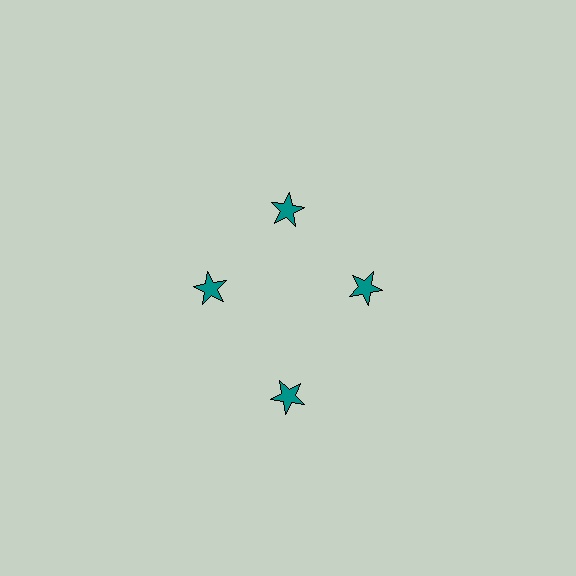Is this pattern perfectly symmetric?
No. The 4 teal stars are arranged in a ring, but one element near the 6 o'clock position is pushed outward from the center, breaking the 4-fold rotational symmetry.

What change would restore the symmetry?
The symmetry would be restored by moving it inward, back onto the ring so that all 4 stars sit at equal angles and equal distance from the center.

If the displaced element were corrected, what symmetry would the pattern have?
It would have 4-fold rotational symmetry — the pattern would map onto itself every 90 degrees.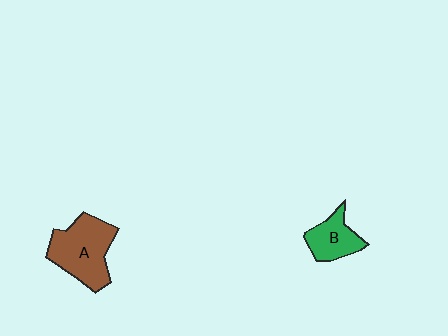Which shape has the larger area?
Shape A (brown).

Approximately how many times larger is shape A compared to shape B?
Approximately 1.8 times.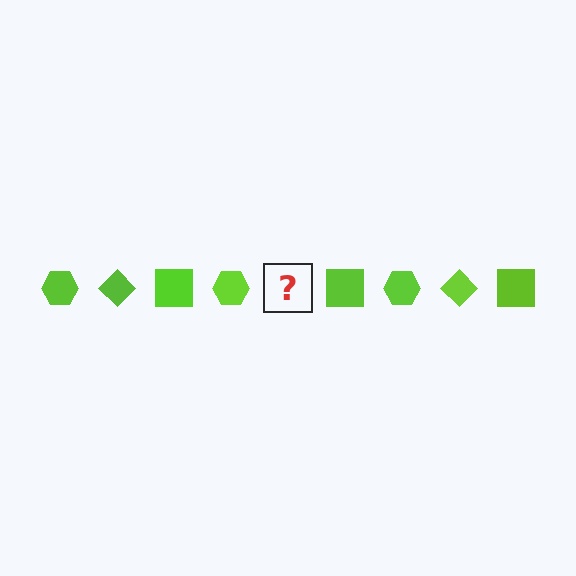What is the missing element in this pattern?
The missing element is a lime diamond.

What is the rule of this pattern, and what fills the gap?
The rule is that the pattern cycles through hexagon, diamond, square shapes in lime. The gap should be filled with a lime diamond.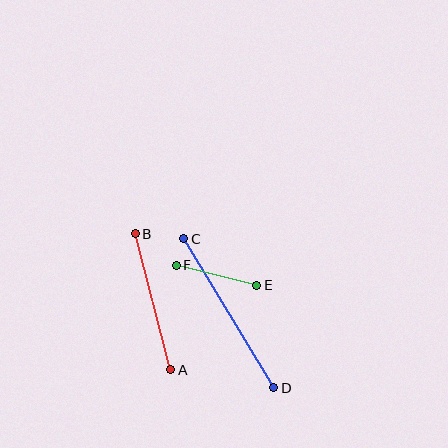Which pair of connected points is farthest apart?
Points C and D are farthest apart.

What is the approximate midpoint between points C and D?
The midpoint is at approximately (229, 313) pixels.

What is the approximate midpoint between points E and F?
The midpoint is at approximately (216, 275) pixels.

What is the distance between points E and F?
The distance is approximately 83 pixels.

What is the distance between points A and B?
The distance is approximately 140 pixels.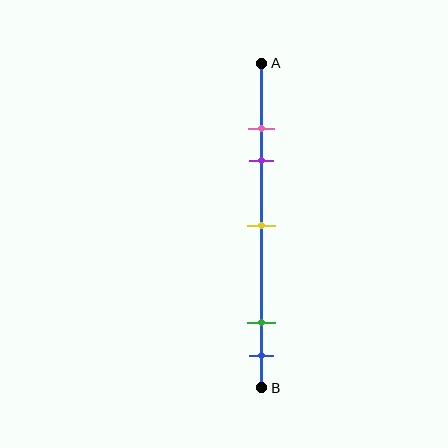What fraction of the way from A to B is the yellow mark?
The yellow mark is approximately 50% (0.5) of the way from A to B.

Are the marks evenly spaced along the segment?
No, the marks are not evenly spaced.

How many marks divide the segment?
There are 5 marks dividing the segment.